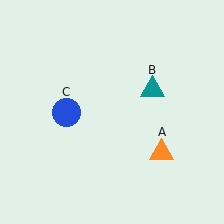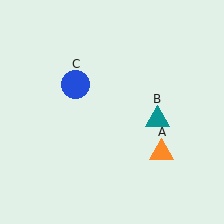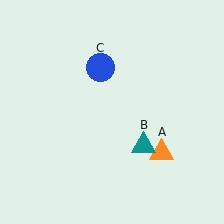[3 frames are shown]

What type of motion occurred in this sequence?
The teal triangle (object B), blue circle (object C) rotated clockwise around the center of the scene.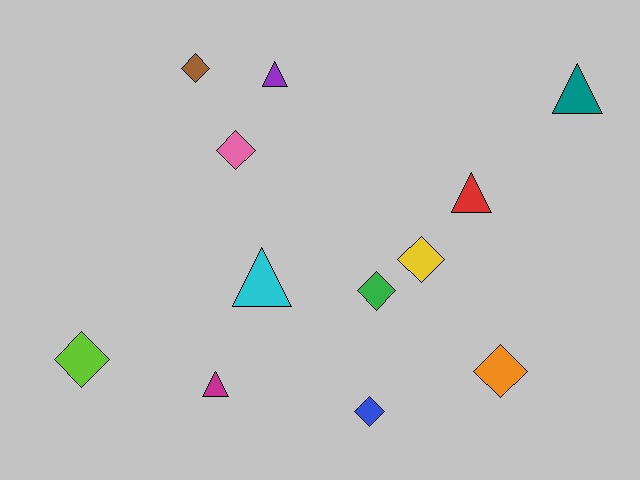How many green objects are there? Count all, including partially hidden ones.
There is 1 green object.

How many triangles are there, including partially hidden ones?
There are 5 triangles.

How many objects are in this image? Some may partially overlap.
There are 12 objects.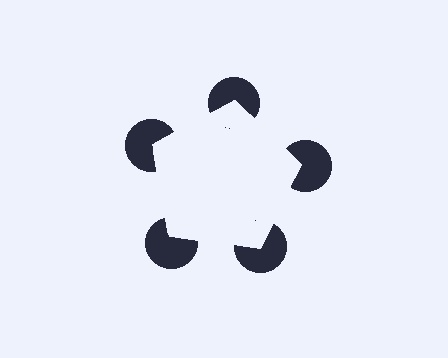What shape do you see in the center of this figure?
An illusory pentagon — its edges are inferred from the aligned wedge cuts in the pac-man discs, not physically drawn.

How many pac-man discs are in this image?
There are 5 — one at each vertex of the illusory pentagon.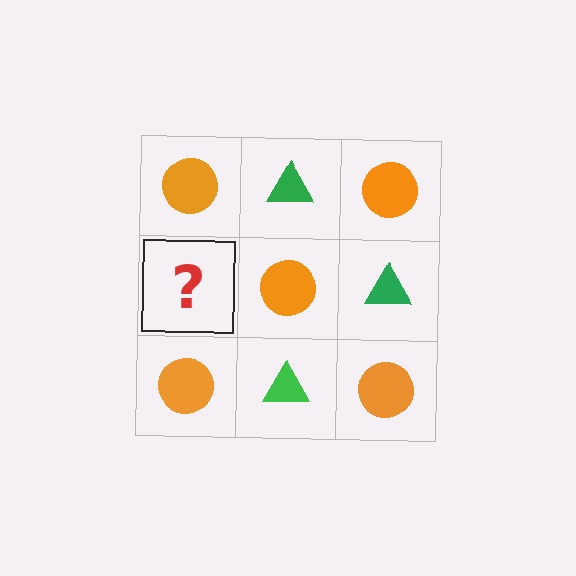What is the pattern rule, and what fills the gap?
The rule is that it alternates orange circle and green triangle in a checkerboard pattern. The gap should be filled with a green triangle.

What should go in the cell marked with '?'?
The missing cell should contain a green triangle.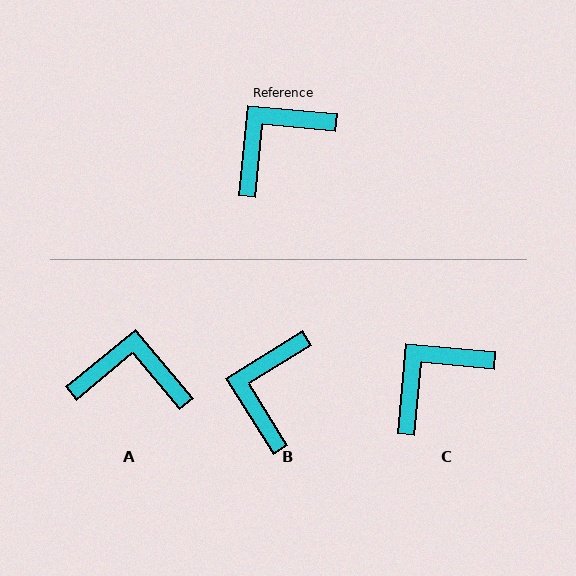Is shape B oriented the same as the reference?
No, it is off by about 37 degrees.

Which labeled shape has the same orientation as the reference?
C.